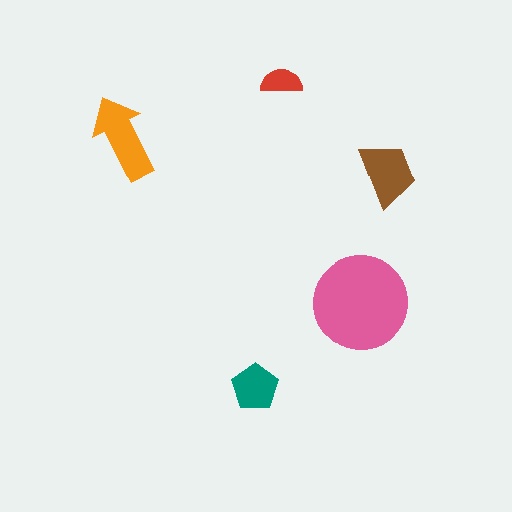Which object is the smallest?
The red semicircle.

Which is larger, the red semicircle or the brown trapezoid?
The brown trapezoid.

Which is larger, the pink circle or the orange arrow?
The pink circle.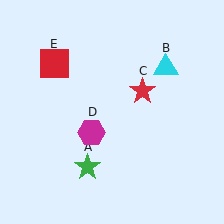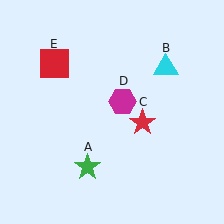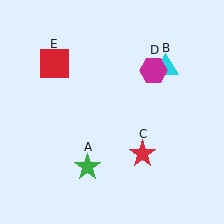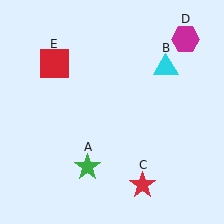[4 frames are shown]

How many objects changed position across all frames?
2 objects changed position: red star (object C), magenta hexagon (object D).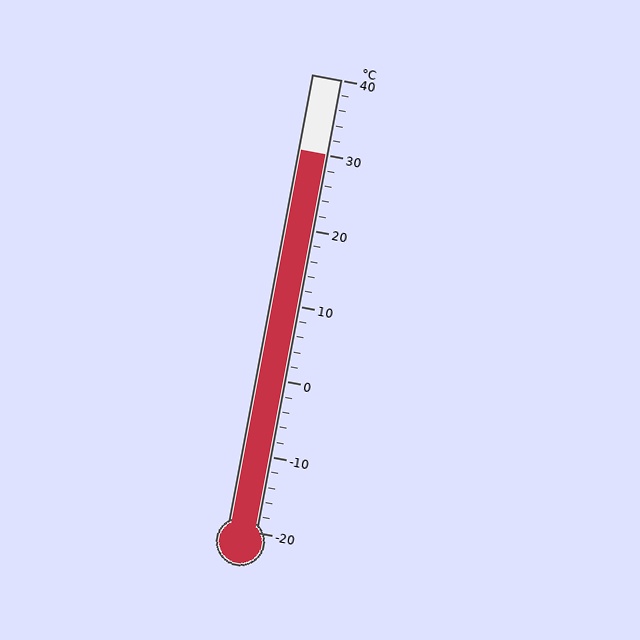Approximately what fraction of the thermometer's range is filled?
The thermometer is filled to approximately 85% of its range.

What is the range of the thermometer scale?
The thermometer scale ranges from -20°C to 40°C.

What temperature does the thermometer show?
The thermometer shows approximately 30°C.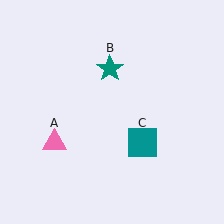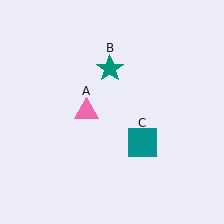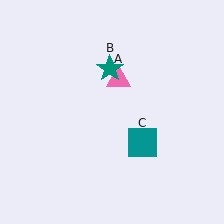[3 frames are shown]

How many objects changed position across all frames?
1 object changed position: pink triangle (object A).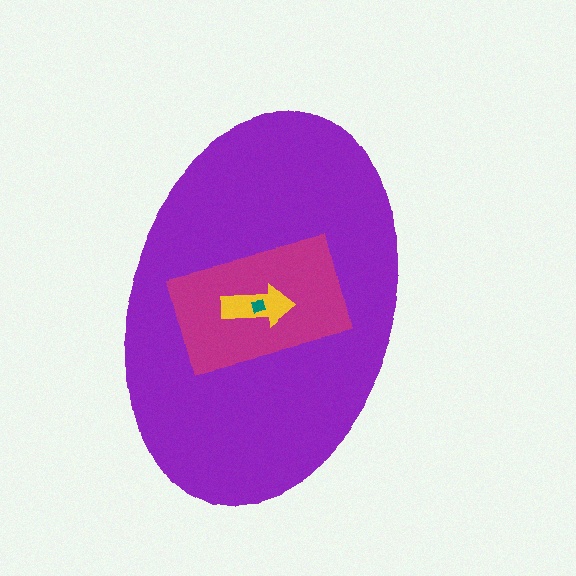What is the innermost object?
The teal diamond.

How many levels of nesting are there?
4.